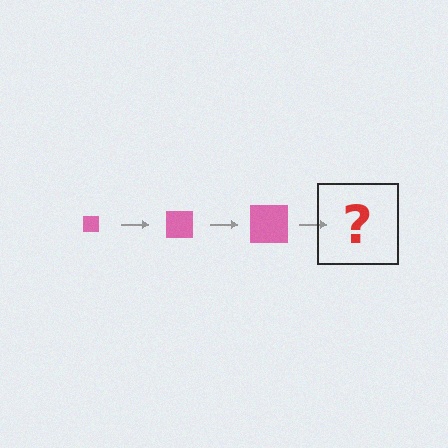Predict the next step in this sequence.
The next step is a pink square, larger than the previous one.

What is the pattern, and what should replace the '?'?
The pattern is that the square gets progressively larger each step. The '?' should be a pink square, larger than the previous one.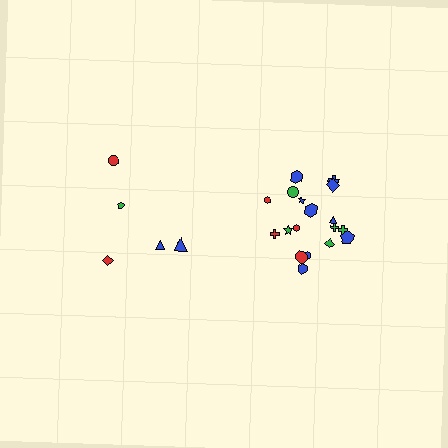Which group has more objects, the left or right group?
The right group.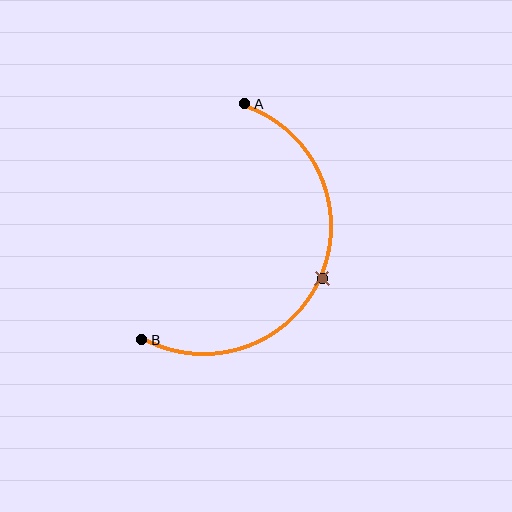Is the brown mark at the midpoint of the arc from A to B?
Yes. The brown mark lies on the arc at equal arc-length from both A and B — it is the arc midpoint.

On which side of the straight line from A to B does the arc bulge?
The arc bulges to the right of the straight line connecting A and B.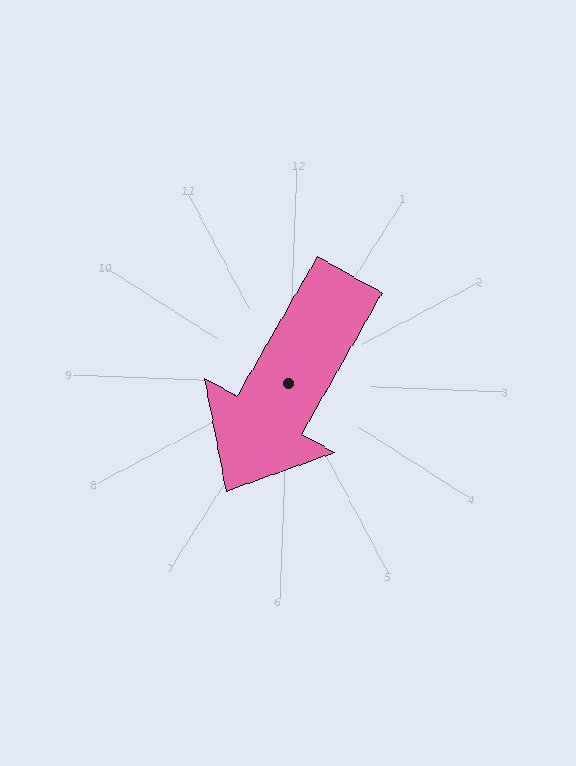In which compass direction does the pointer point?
Southwest.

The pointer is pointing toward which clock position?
Roughly 7 o'clock.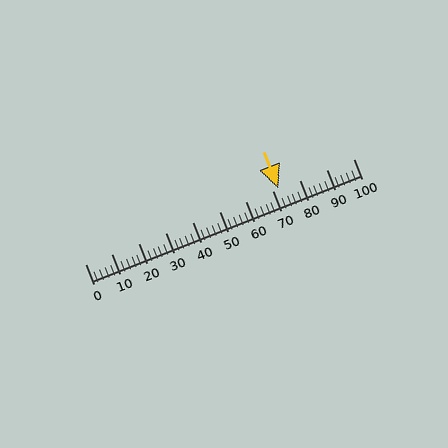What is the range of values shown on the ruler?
The ruler shows values from 0 to 100.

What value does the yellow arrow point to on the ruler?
The yellow arrow points to approximately 72.